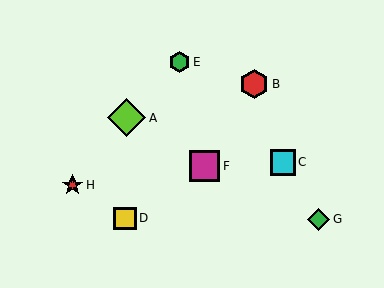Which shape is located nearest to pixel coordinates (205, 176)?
The magenta square (labeled F) at (204, 166) is nearest to that location.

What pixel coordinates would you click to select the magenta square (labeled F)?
Click at (204, 166) to select the magenta square F.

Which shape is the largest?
The lime diamond (labeled A) is the largest.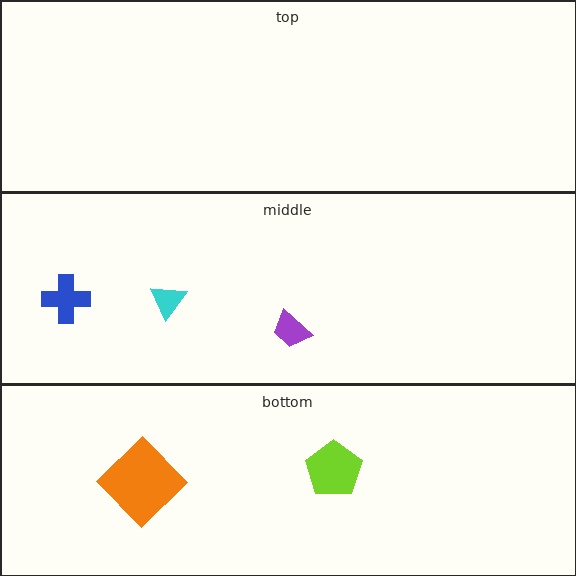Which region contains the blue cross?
The middle region.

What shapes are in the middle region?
The cyan triangle, the purple trapezoid, the blue cross.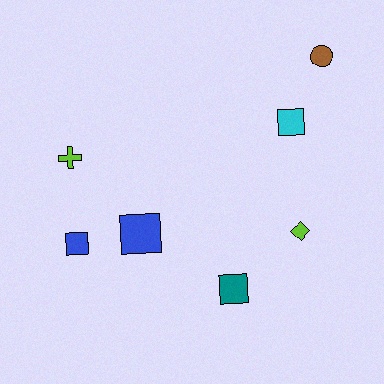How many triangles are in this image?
There are no triangles.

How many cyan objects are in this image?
There is 1 cyan object.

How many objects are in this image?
There are 7 objects.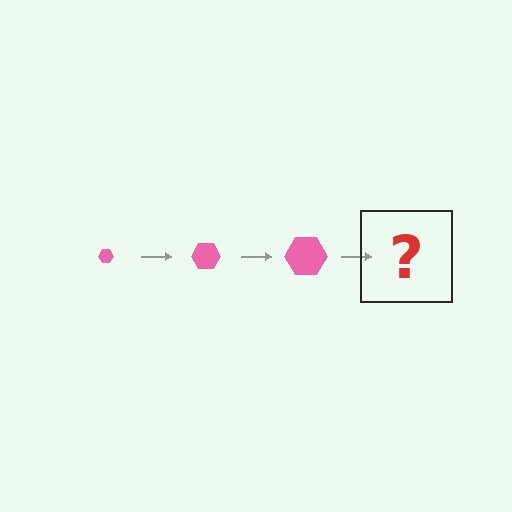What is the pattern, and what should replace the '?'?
The pattern is that the hexagon gets progressively larger each step. The '?' should be a pink hexagon, larger than the previous one.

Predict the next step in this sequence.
The next step is a pink hexagon, larger than the previous one.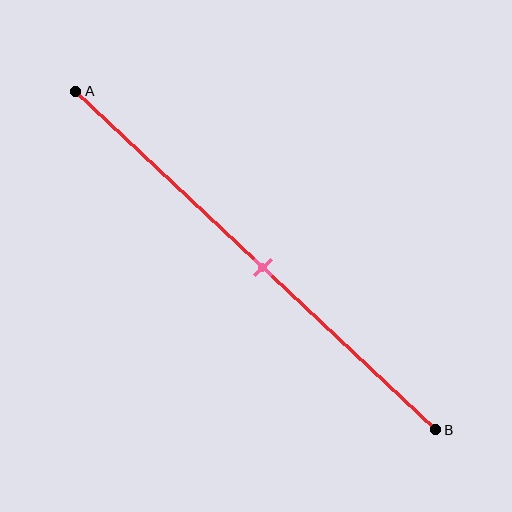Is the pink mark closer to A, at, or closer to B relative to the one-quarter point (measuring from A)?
The pink mark is closer to point B than the one-quarter point of segment AB.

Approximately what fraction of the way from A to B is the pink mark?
The pink mark is approximately 50% of the way from A to B.